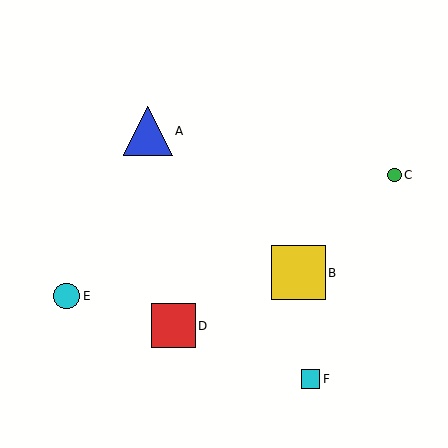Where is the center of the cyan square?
The center of the cyan square is at (311, 379).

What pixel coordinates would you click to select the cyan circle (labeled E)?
Click at (67, 296) to select the cyan circle E.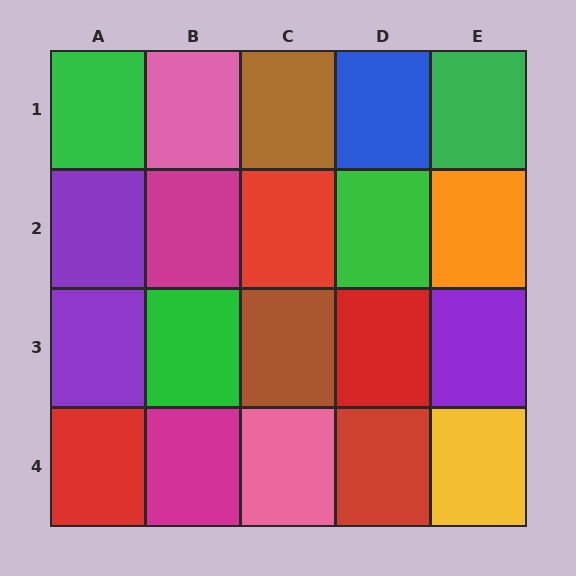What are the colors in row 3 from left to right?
Purple, green, brown, red, purple.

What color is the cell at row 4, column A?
Red.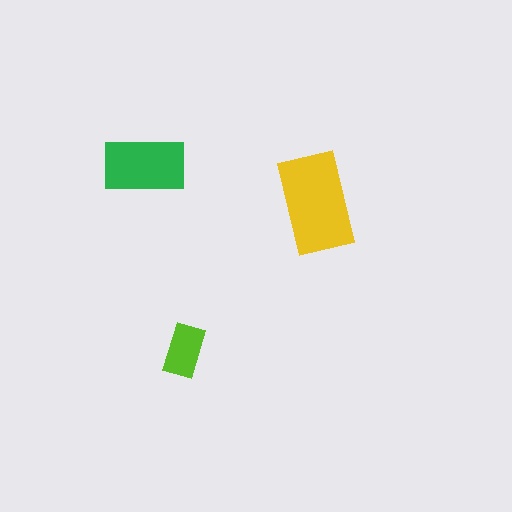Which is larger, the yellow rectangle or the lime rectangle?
The yellow one.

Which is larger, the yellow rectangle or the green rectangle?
The yellow one.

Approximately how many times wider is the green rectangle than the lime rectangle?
About 1.5 times wider.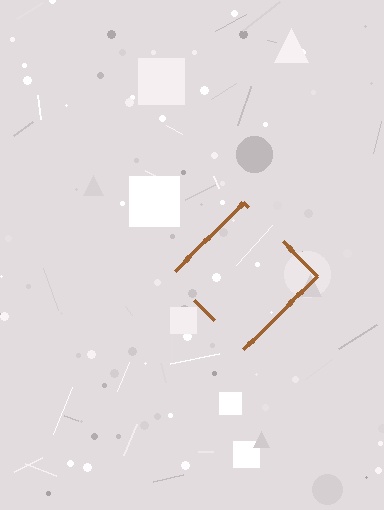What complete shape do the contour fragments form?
The contour fragments form a diamond.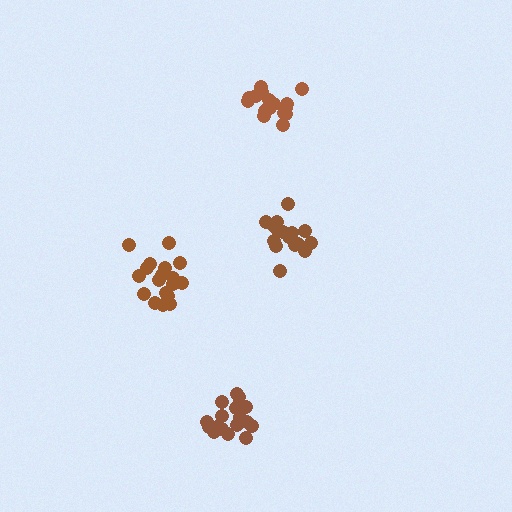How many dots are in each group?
Group 1: 18 dots, Group 2: 19 dots, Group 3: 17 dots, Group 4: 17 dots (71 total).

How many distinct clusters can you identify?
There are 4 distinct clusters.